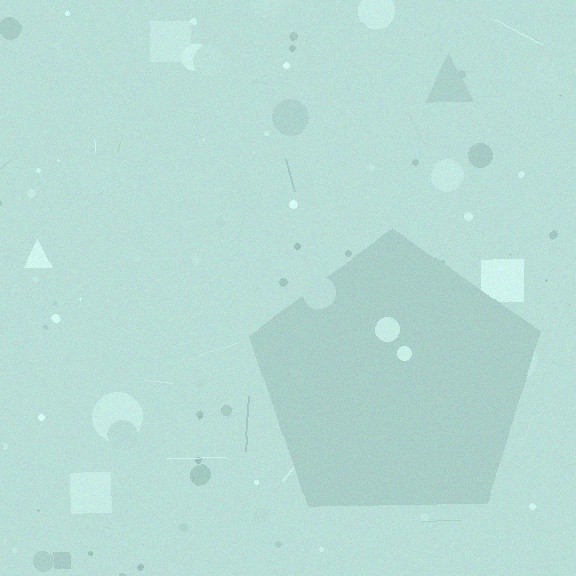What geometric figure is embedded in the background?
A pentagon is embedded in the background.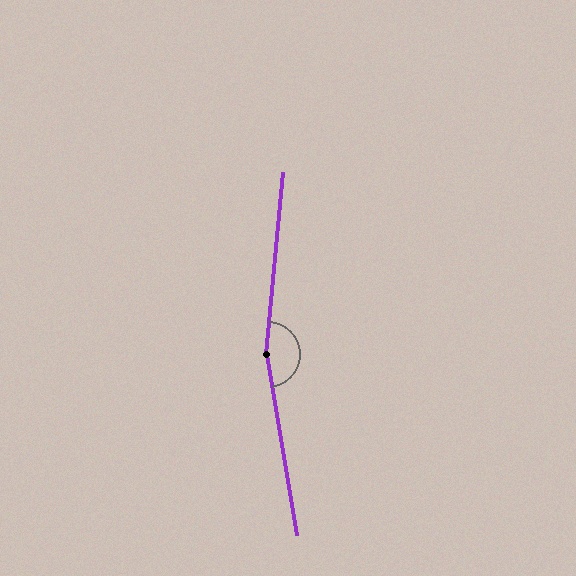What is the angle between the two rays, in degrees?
Approximately 165 degrees.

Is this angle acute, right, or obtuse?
It is obtuse.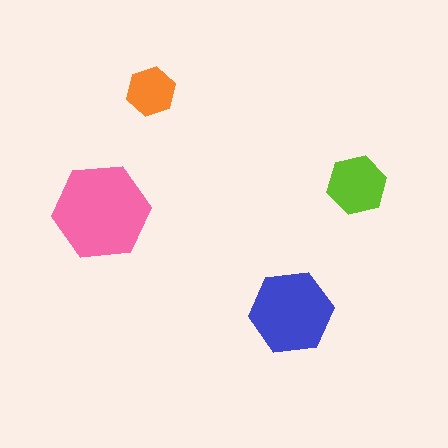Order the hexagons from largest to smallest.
the pink one, the blue one, the lime one, the orange one.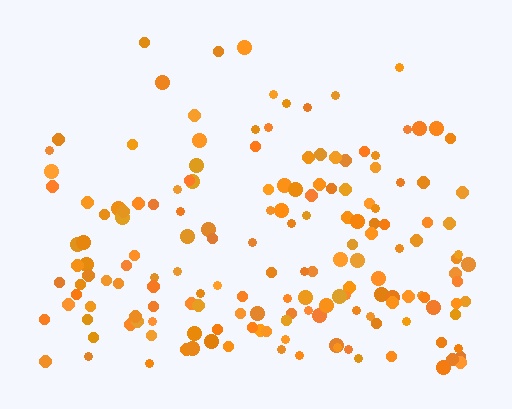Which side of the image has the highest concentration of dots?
The bottom.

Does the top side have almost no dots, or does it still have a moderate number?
Still a moderate number, just noticeably fewer than the bottom.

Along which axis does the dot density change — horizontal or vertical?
Vertical.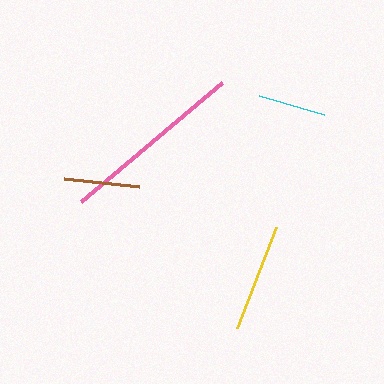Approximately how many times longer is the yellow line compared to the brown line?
The yellow line is approximately 1.4 times the length of the brown line.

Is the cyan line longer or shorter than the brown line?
The brown line is longer than the cyan line.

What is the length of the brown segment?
The brown segment is approximately 75 pixels long.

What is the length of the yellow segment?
The yellow segment is approximately 108 pixels long.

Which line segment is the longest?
The pink line is the longest at approximately 185 pixels.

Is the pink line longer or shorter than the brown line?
The pink line is longer than the brown line.